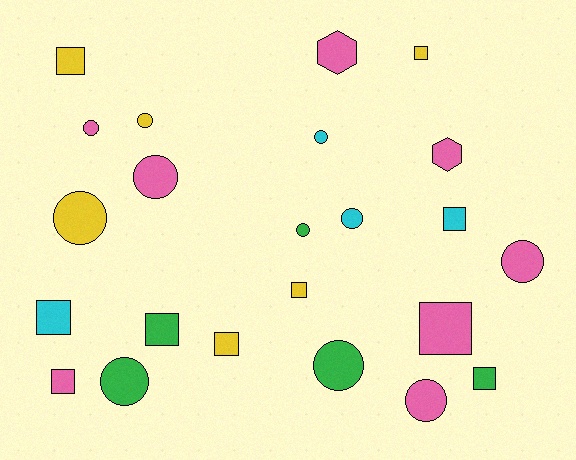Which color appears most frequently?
Pink, with 8 objects.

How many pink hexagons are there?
There are 2 pink hexagons.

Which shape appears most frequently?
Circle, with 11 objects.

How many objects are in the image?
There are 23 objects.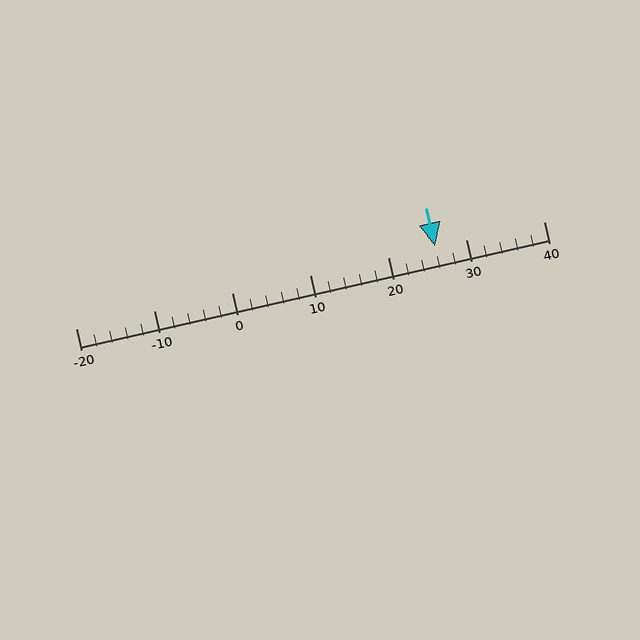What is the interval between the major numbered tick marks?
The major tick marks are spaced 10 units apart.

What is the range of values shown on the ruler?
The ruler shows values from -20 to 40.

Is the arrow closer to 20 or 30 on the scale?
The arrow is closer to 30.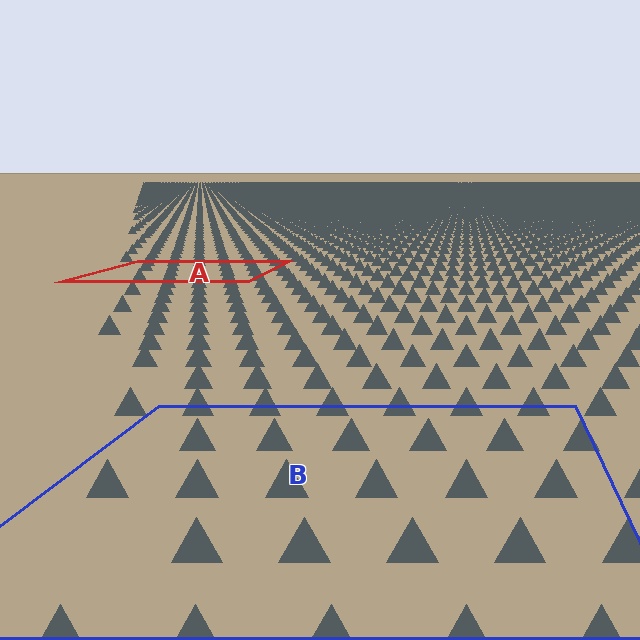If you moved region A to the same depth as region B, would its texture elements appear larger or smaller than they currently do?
They would appear larger. At a closer depth, the same texture elements are projected at a bigger on-screen size.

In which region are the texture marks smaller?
The texture marks are smaller in region A, because it is farther away.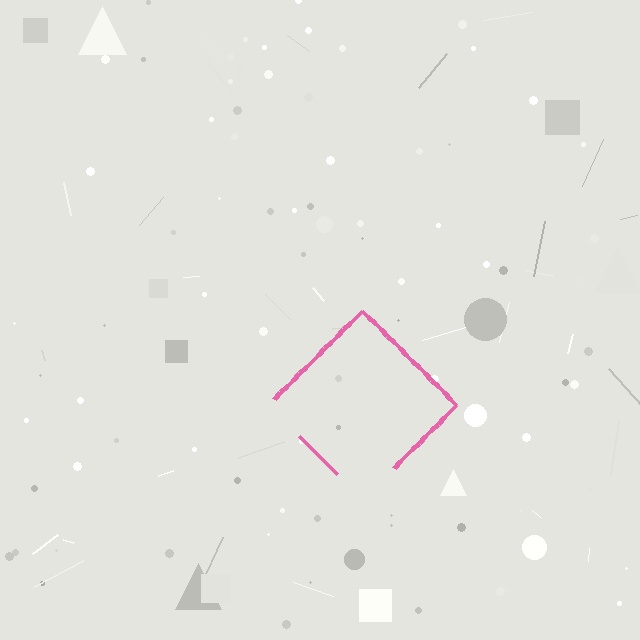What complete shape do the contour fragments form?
The contour fragments form a diamond.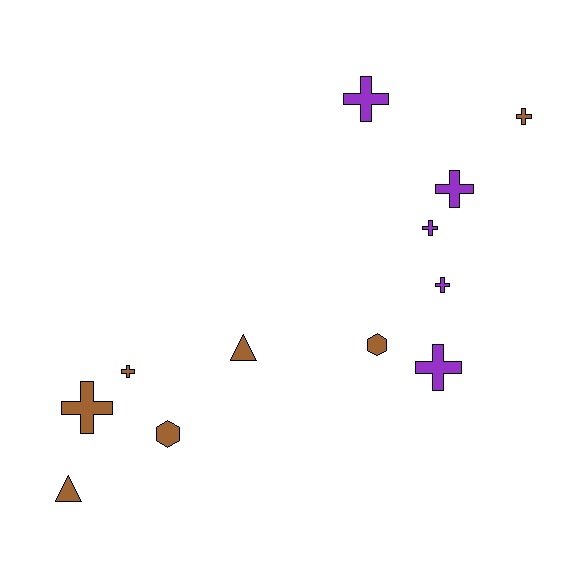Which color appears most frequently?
Brown, with 7 objects.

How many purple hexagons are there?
There are no purple hexagons.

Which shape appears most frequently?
Cross, with 8 objects.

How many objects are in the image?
There are 12 objects.